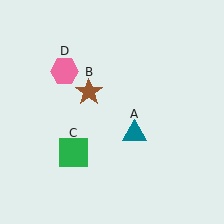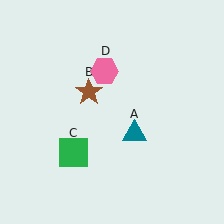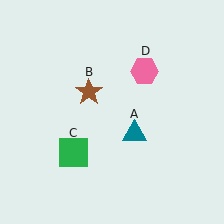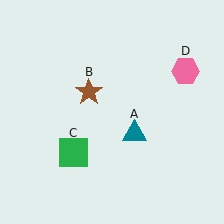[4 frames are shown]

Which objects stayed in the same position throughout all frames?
Teal triangle (object A) and brown star (object B) and green square (object C) remained stationary.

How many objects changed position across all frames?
1 object changed position: pink hexagon (object D).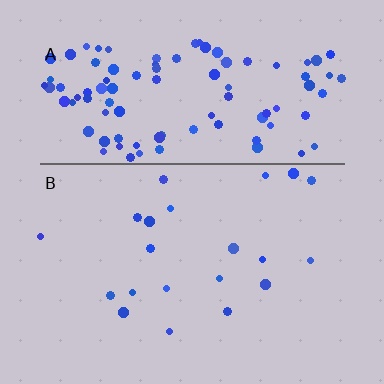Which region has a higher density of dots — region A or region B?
A (the top).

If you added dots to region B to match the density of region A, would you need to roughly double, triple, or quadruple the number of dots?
Approximately quadruple.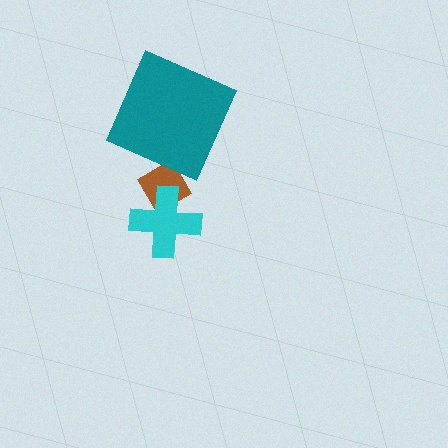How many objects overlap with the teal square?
0 objects overlap with the teal square.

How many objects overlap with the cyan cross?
1 object overlaps with the cyan cross.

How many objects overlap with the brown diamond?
1 object overlaps with the brown diamond.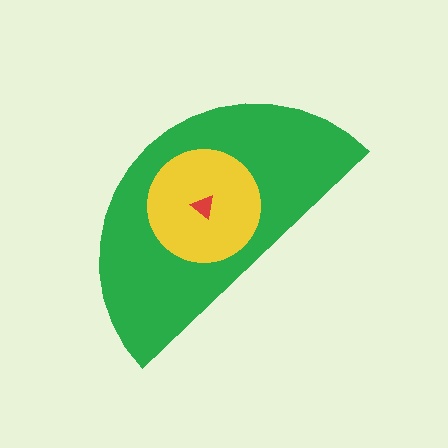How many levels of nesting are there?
3.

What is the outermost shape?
The green semicircle.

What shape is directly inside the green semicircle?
The yellow circle.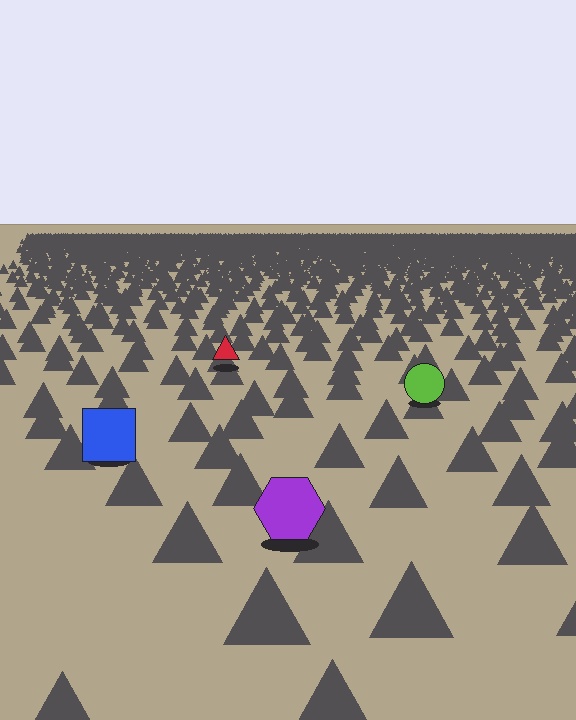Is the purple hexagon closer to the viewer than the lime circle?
Yes. The purple hexagon is closer — you can tell from the texture gradient: the ground texture is coarser near it.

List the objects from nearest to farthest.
From nearest to farthest: the purple hexagon, the blue square, the lime circle, the red triangle.